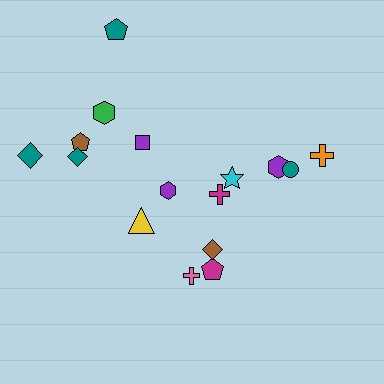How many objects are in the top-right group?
There are 4 objects.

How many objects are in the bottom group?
There are 6 objects.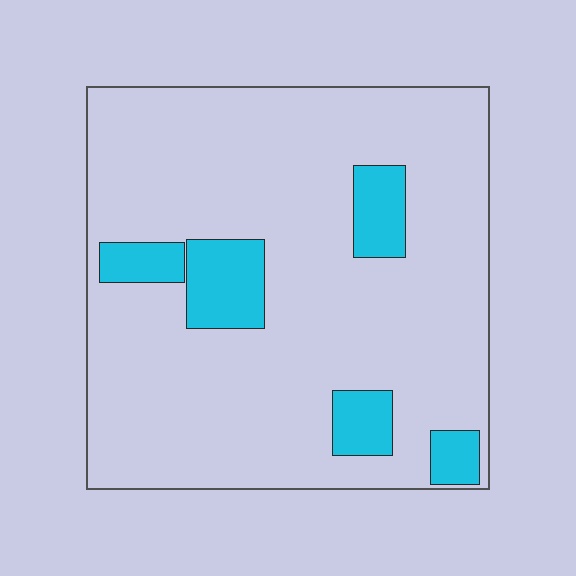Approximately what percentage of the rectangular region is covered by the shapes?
Approximately 15%.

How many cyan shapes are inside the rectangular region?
5.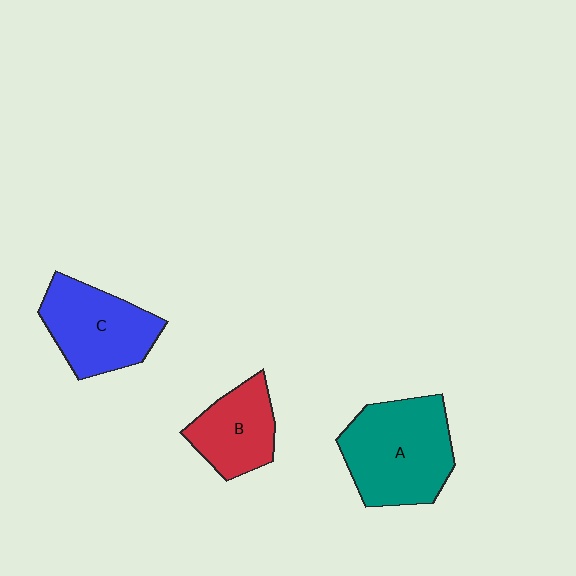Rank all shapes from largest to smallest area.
From largest to smallest: A (teal), C (blue), B (red).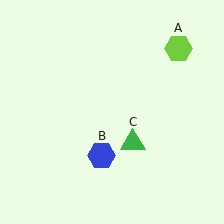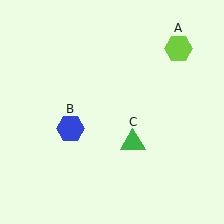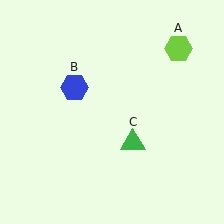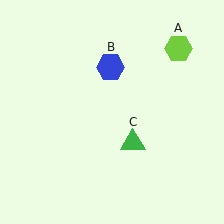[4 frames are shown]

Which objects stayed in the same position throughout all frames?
Lime hexagon (object A) and green triangle (object C) remained stationary.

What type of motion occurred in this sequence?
The blue hexagon (object B) rotated clockwise around the center of the scene.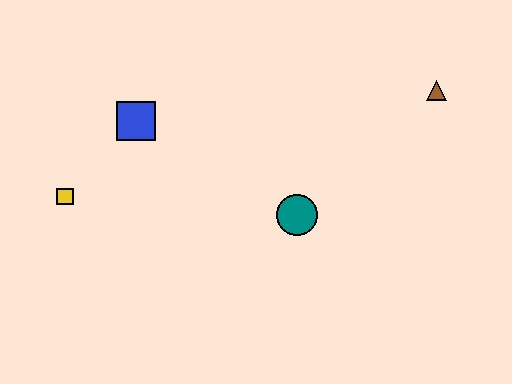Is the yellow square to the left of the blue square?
Yes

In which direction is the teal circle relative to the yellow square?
The teal circle is to the right of the yellow square.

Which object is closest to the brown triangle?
The teal circle is closest to the brown triangle.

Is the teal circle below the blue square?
Yes